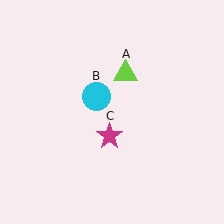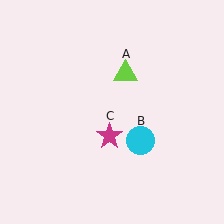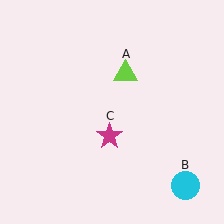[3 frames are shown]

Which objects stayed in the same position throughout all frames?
Lime triangle (object A) and magenta star (object C) remained stationary.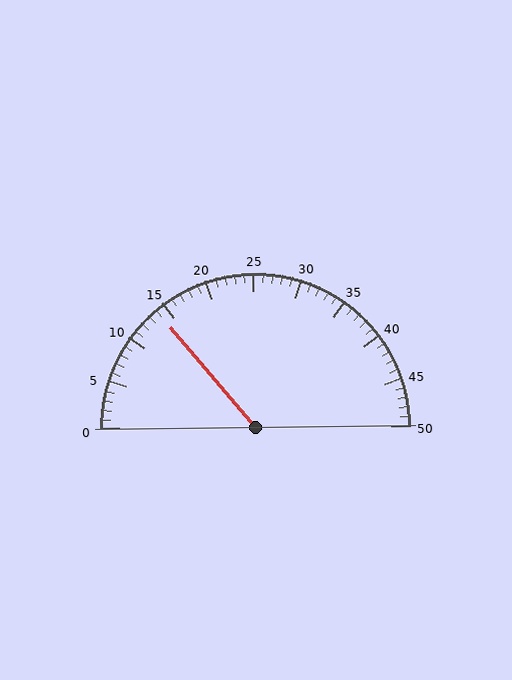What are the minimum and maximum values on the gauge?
The gauge ranges from 0 to 50.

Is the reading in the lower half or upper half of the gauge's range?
The reading is in the lower half of the range (0 to 50).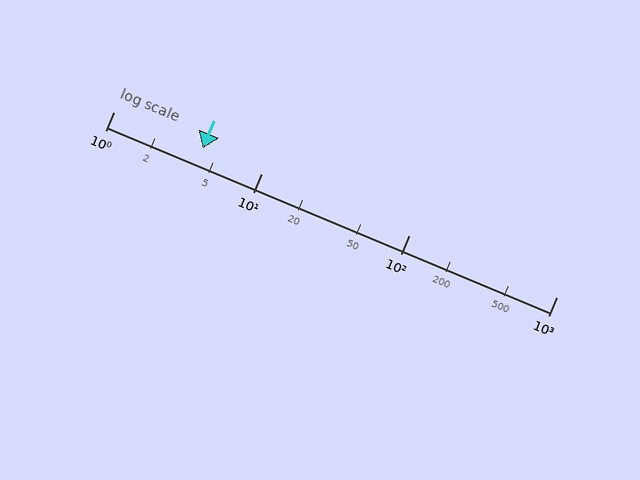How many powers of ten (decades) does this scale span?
The scale spans 3 decades, from 1 to 1000.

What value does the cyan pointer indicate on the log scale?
The pointer indicates approximately 4.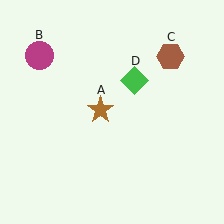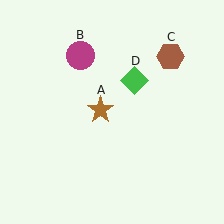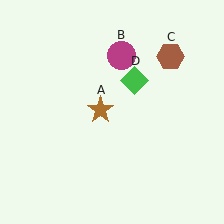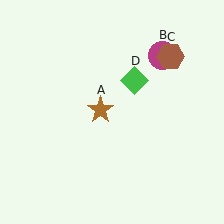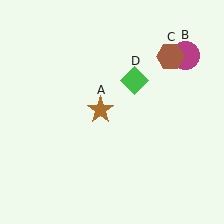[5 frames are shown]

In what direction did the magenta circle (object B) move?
The magenta circle (object B) moved right.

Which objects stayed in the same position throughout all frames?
Brown star (object A) and brown hexagon (object C) and green diamond (object D) remained stationary.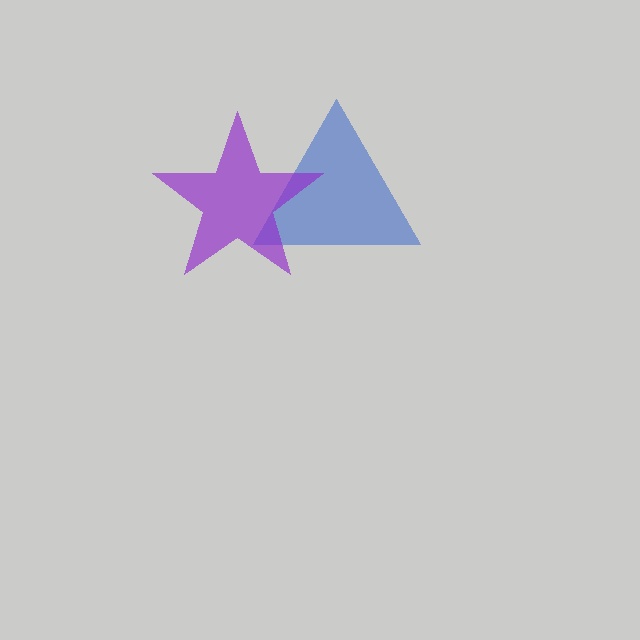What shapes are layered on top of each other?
The layered shapes are: a blue triangle, a purple star.